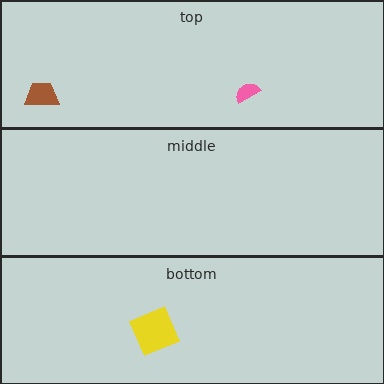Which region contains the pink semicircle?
The top region.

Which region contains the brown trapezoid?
The top region.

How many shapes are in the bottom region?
1.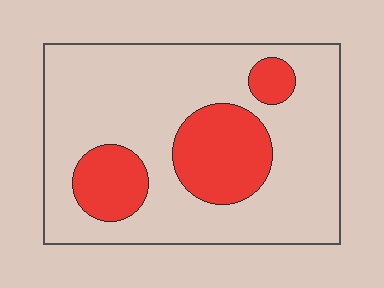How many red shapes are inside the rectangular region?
3.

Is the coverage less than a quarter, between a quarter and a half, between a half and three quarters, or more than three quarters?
Less than a quarter.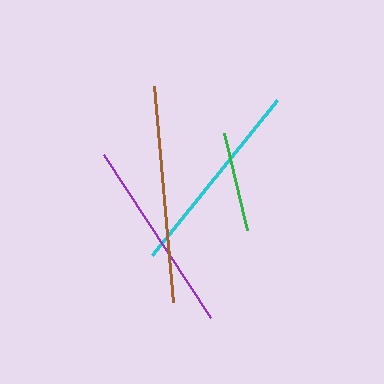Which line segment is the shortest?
The green line is the shortest at approximately 100 pixels.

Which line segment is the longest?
The brown line is the longest at approximately 216 pixels.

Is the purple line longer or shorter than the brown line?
The brown line is longer than the purple line.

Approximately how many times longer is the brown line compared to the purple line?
The brown line is approximately 1.1 times the length of the purple line.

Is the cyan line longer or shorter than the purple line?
The cyan line is longer than the purple line.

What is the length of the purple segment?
The purple segment is approximately 195 pixels long.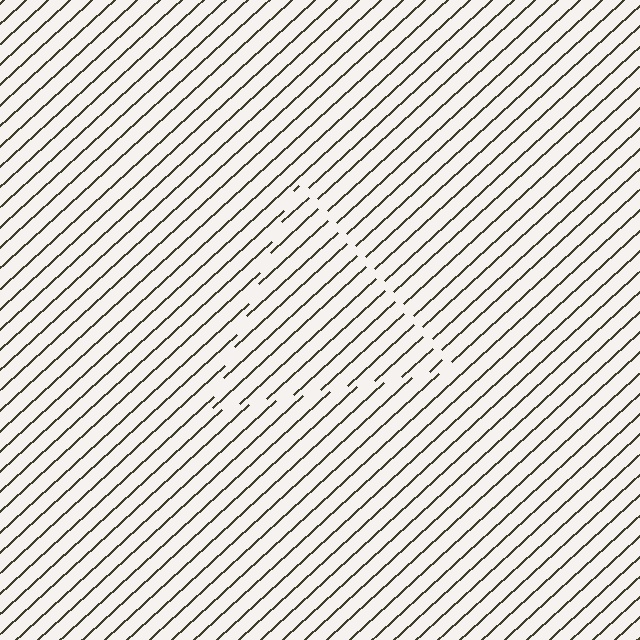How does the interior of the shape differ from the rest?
The interior of the shape contains the same grating, shifted by half a period — the contour is defined by the phase discontinuity where line-ends from the inner and outer gratings abut.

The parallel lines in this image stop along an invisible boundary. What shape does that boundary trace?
An illusory triangle. The interior of the shape contains the same grating, shifted by half a period — the contour is defined by the phase discontinuity where line-ends from the inner and outer gratings abut.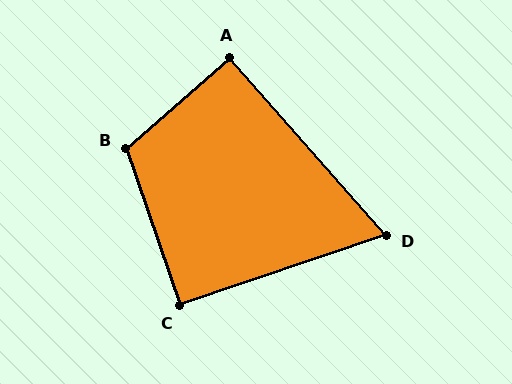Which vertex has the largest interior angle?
B, at approximately 113 degrees.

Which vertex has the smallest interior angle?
D, at approximately 67 degrees.